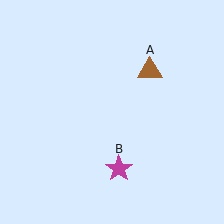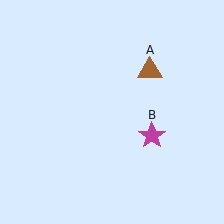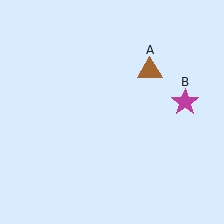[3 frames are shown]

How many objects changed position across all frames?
1 object changed position: magenta star (object B).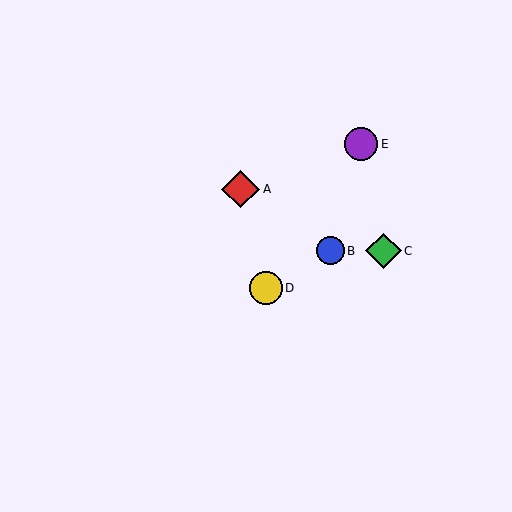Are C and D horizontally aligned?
No, C is at y≈251 and D is at y≈288.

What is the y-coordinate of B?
Object B is at y≈251.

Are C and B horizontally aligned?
Yes, both are at y≈251.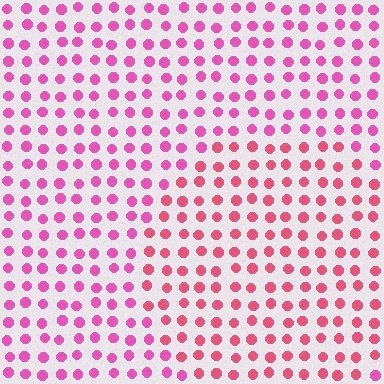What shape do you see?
I see a circle.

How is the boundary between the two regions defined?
The boundary is defined purely by a slight shift in hue (about 24 degrees). Spacing, size, and orientation are identical on both sides.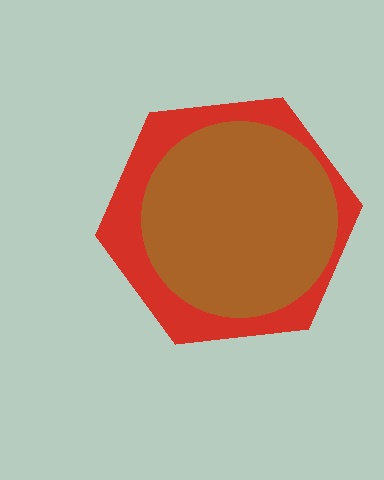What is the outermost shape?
The red hexagon.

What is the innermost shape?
The brown circle.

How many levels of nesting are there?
2.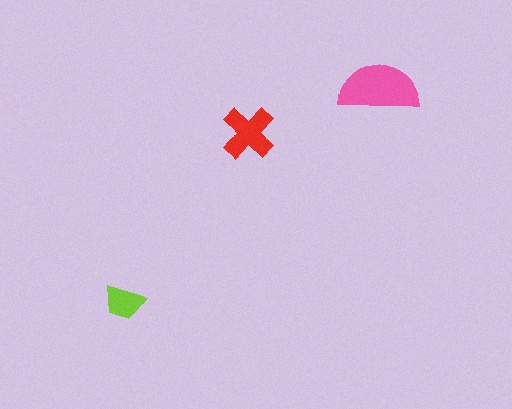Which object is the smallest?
The lime trapezoid.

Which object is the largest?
The pink semicircle.